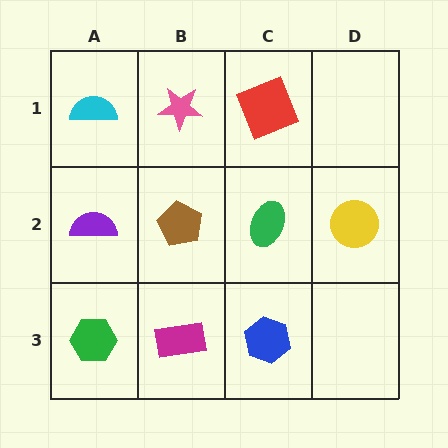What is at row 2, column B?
A brown pentagon.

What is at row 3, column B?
A magenta rectangle.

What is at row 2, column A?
A purple semicircle.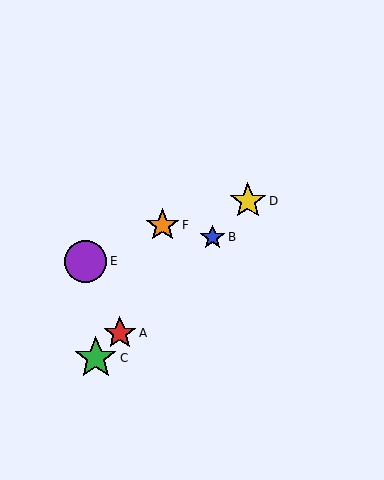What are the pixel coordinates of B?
Object B is at (213, 237).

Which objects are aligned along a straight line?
Objects A, B, C, D are aligned along a straight line.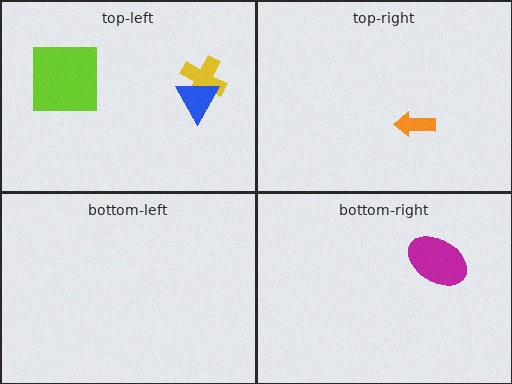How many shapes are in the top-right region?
1.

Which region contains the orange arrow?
The top-right region.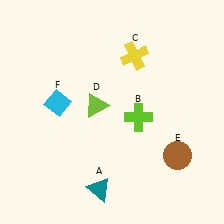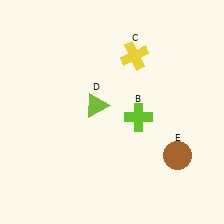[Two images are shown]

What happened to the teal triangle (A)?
The teal triangle (A) was removed in Image 2. It was in the bottom-left area of Image 1.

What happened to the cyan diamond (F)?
The cyan diamond (F) was removed in Image 2. It was in the top-left area of Image 1.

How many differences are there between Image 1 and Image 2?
There are 2 differences between the two images.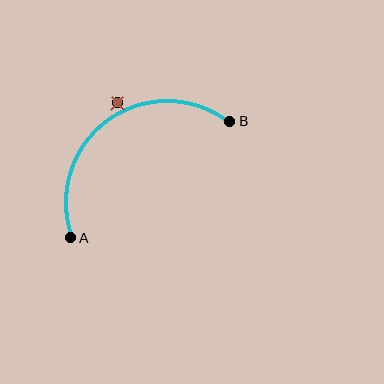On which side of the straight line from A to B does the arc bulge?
The arc bulges above and to the left of the straight line connecting A and B.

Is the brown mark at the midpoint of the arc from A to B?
No — the brown mark does not lie on the arc at all. It sits slightly outside the curve.